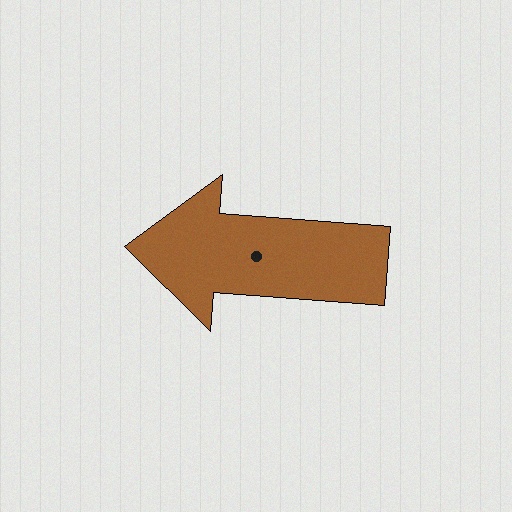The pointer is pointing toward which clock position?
Roughly 9 o'clock.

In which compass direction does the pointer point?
West.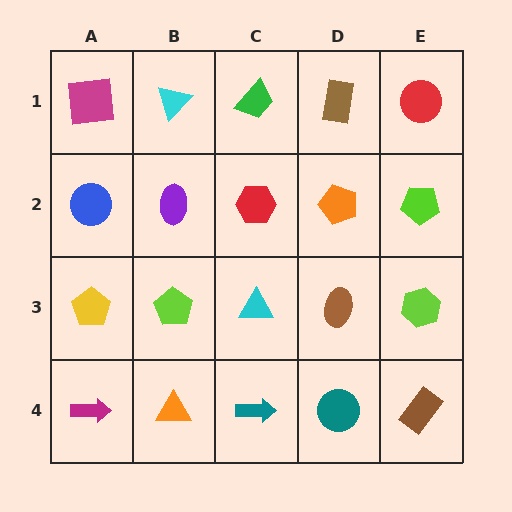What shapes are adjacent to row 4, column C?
A cyan triangle (row 3, column C), an orange triangle (row 4, column B), a teal circle (row 4, column D).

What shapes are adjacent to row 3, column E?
A lime pentagon (row 2, column E), a brown rectangle (row 4, column E), a brown ellipse (row 3, column D).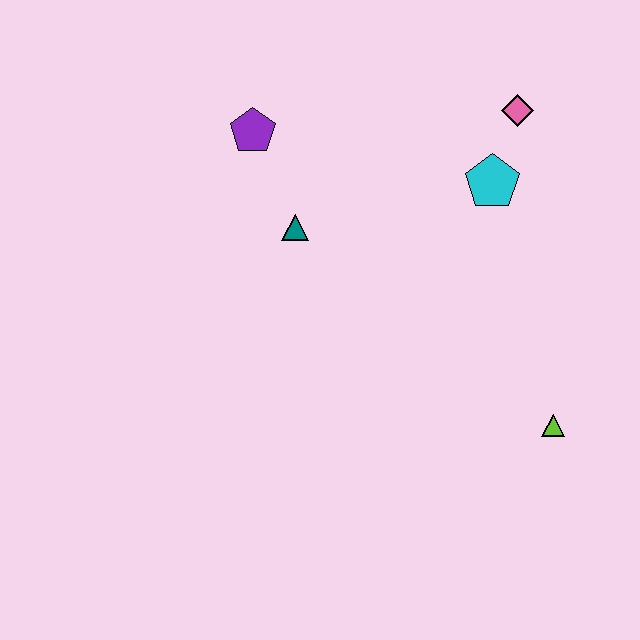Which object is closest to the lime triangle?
The cyan pentagon is closest to the lime triangle.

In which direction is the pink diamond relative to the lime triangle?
The pink diamond is above the lime triangle.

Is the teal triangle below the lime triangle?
No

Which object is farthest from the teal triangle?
The lime triangle is farthest from the teal triangle.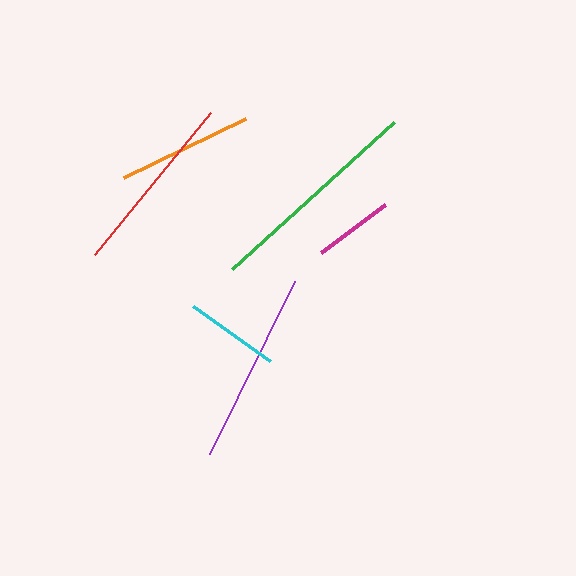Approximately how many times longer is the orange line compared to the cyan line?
The orange line is approximately 1.4 times the length of the cyan line.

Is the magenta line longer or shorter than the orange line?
The orange line is longer than the magenta line.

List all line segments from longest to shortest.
From longest to shortest: green, purple, red, orange, cyan, magenta.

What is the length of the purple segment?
The purple segment is approximately 193 pixels long.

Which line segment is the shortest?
The magenta line is the shortest at approximately 80 pixels.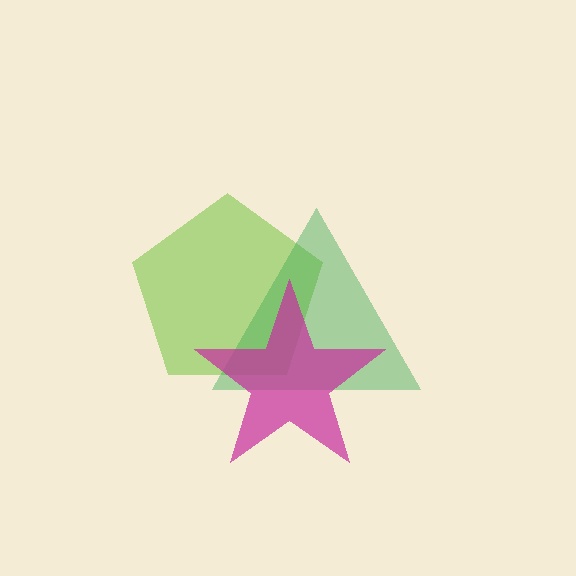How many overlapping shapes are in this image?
There are 3 overlapping shapes in the image.